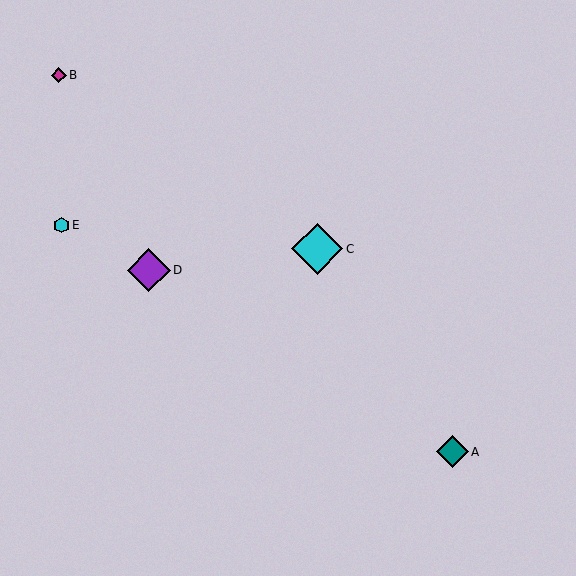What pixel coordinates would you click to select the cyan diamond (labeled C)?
Click at (317, 249) to select the cyan diamond C.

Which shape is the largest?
The cyan diamond (labeled C) is the largest.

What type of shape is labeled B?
Shape B is a magenta diamond.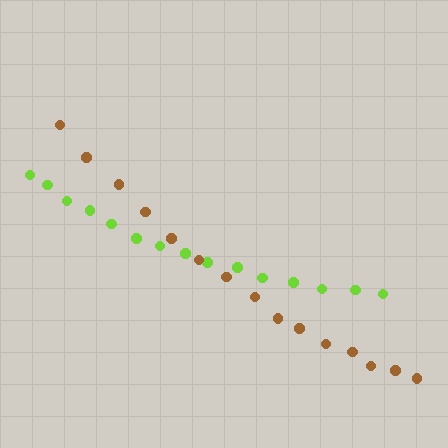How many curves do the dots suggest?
There are 2 distinct paths.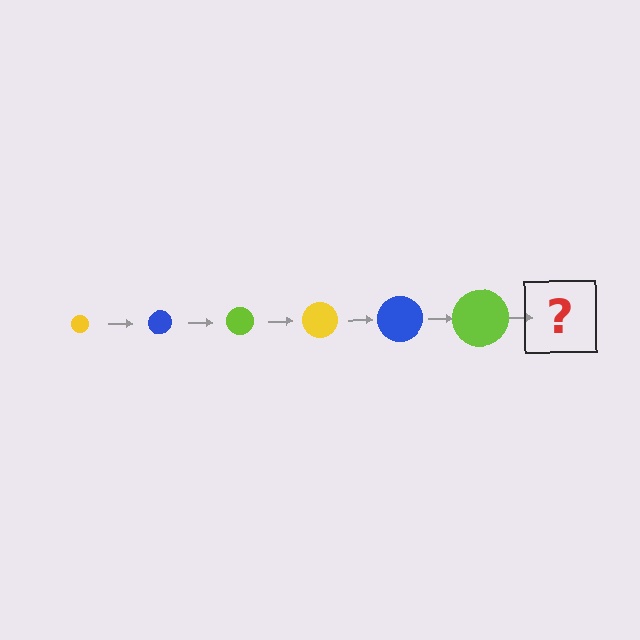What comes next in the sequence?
The next element should be a yellow circle, larger than the previous one.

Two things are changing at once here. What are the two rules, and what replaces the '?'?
The two rules are that the circle grows larger each step and the color cycles through yellow, blue, and lime. The '?' should be a yellow circle, larger than the previous one.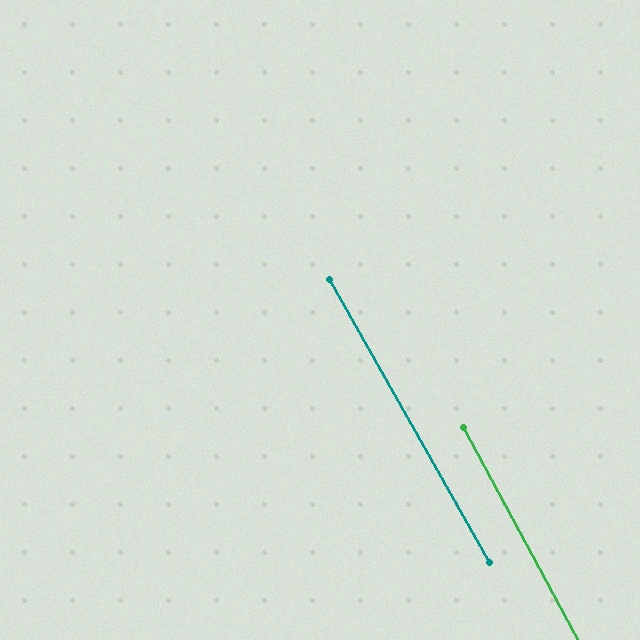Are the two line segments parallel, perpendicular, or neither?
Parallel — their directions differ by only 1.1°.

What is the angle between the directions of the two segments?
Approximately 1 degree.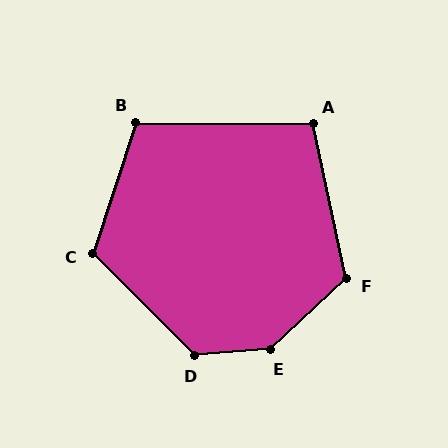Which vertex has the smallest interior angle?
A, at approximately 103 degrees.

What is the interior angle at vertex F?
Approximately 121 degrees (obtuse).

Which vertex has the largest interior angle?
E, at approximately 141 degrees.